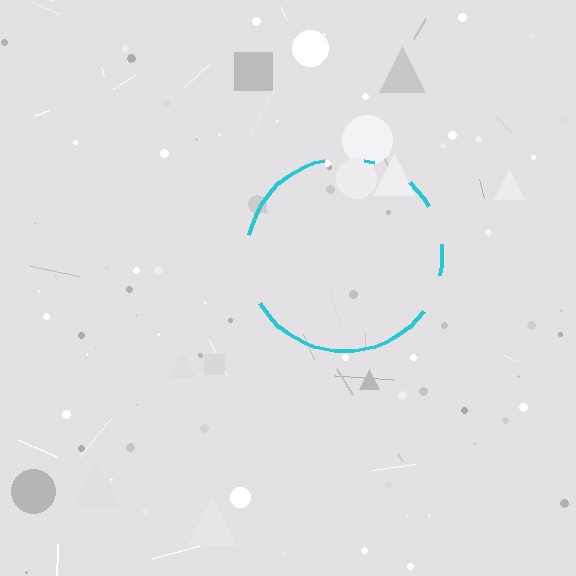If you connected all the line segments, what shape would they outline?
They would outline a circle.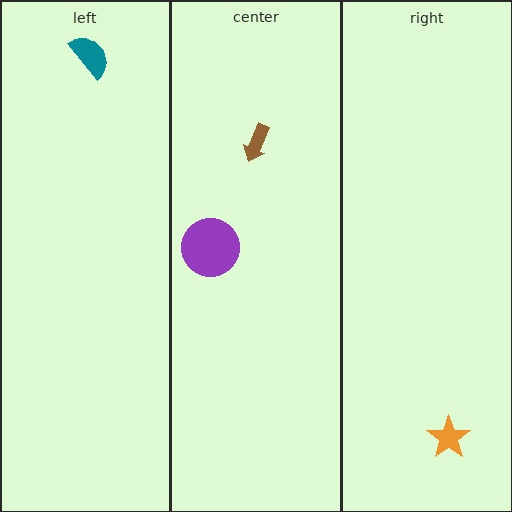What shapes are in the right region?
The orange star.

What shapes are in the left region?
The teal semicircle.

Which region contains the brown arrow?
The center region.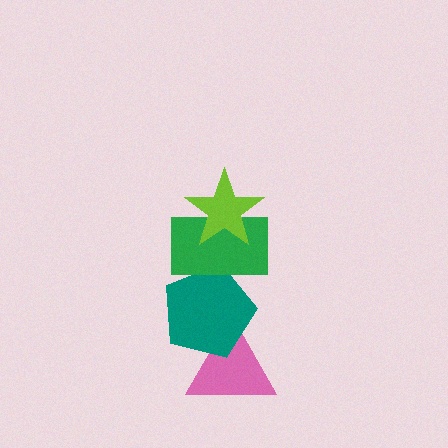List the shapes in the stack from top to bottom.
From top to bottom: the lime star, the green rectangle, the teal pentagon, the pink triangle.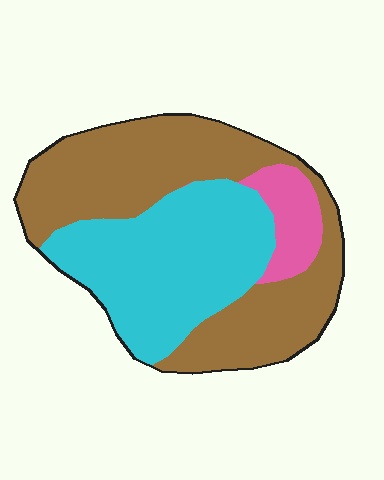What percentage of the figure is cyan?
Cyan takes up between a quarter and a half of the figure.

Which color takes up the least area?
Pink, at roughly 10%.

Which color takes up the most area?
Brown, at roughly 50%.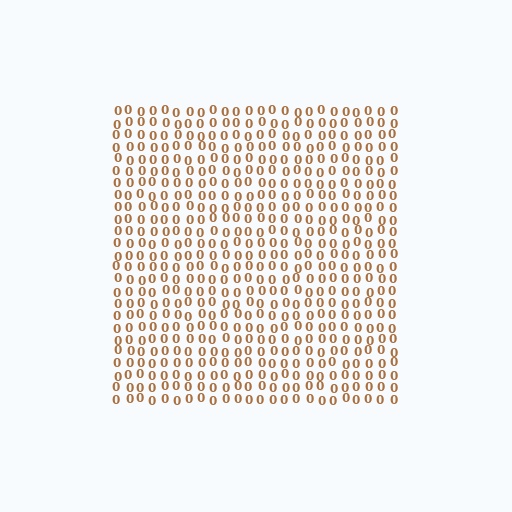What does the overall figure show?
The overall figure shows a square.